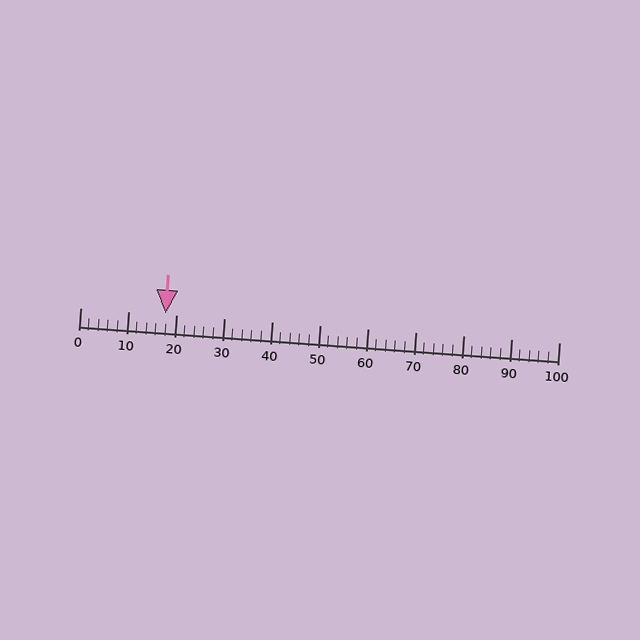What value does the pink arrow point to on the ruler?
The pink arrow points to approximately 18.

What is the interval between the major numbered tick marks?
The major tick marks are spaced 10 units apart.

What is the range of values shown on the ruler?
The ruler shows values from 0 to 100.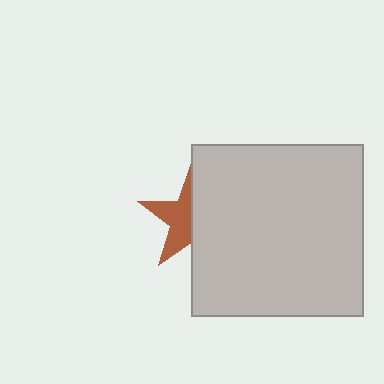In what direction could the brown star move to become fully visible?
The brown star could move left. That would shift it out from behind the light gray square entirely.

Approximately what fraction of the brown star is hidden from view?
Roughly 51% of the brown star is hidden behind the light gray square.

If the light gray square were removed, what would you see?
You would see the complete brown star.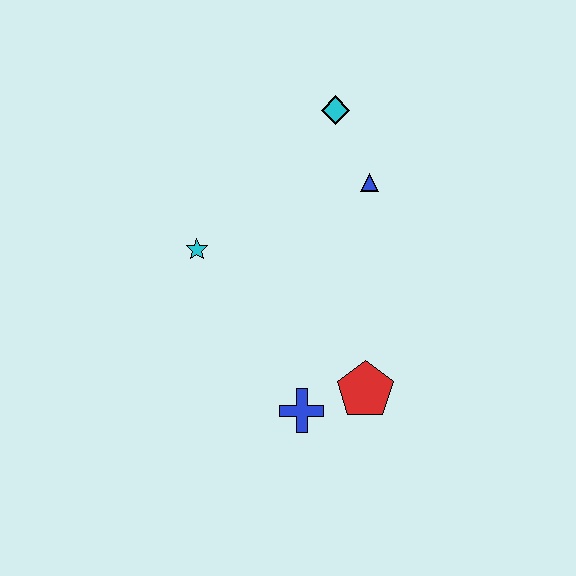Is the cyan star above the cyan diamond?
No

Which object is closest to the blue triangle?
The cyan diamond is closest to the blue triangle.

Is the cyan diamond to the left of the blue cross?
No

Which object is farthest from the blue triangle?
The blue cross is farthest from the blue triangle.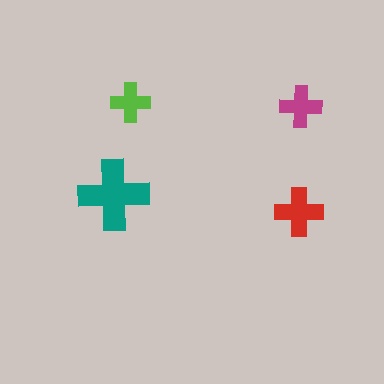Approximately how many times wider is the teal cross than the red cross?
About 1.5 times wider.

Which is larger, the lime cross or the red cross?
The red one.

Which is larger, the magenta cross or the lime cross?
The magenta one.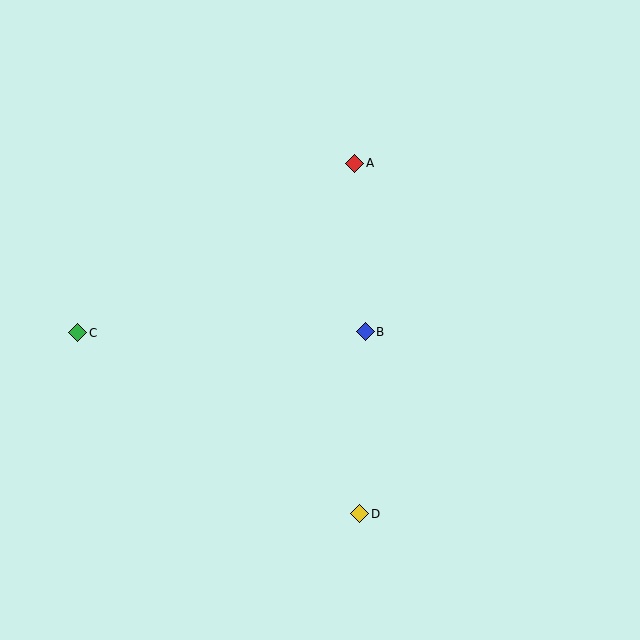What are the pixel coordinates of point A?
Point A is at (355, 163).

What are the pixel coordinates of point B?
Point B is at (365, 332).